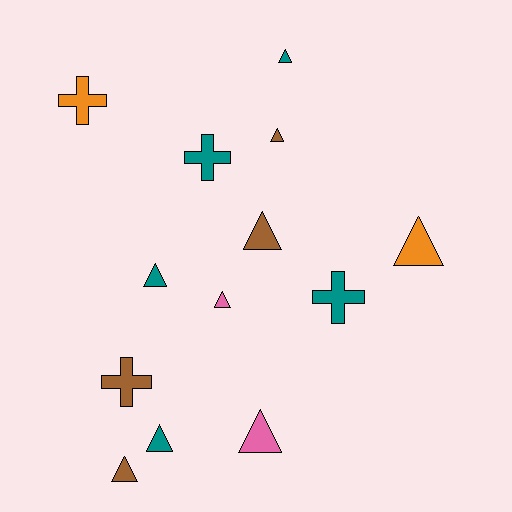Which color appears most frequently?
Teal, with 5 objects.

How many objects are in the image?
There are 13 objects.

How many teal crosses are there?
There are 2 teal crosses.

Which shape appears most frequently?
Triangle, with 9 objects.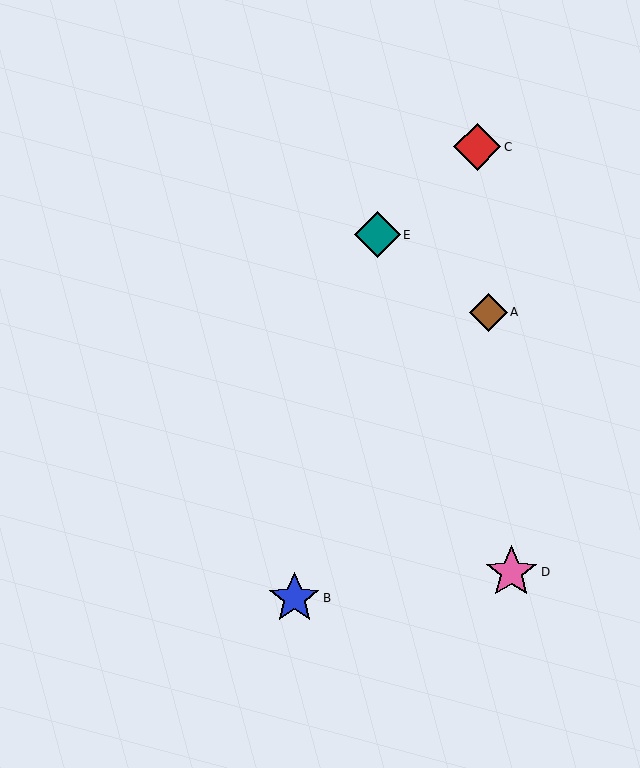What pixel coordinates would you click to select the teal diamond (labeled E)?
Click at (377, 235) to select the teal diamond E.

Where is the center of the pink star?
The center of the pink star is at (511, 572).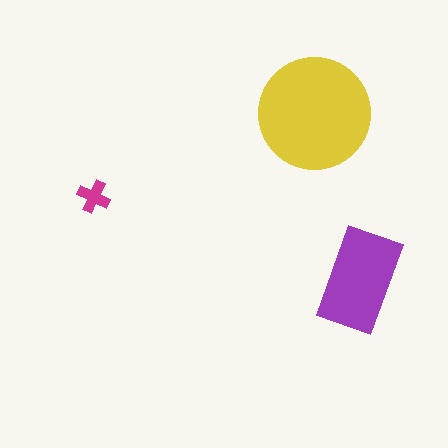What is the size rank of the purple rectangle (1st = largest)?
2nd.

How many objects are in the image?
There are 3 objects in the image.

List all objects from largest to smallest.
The yellow circle, the purple rectangle, the magenta cross.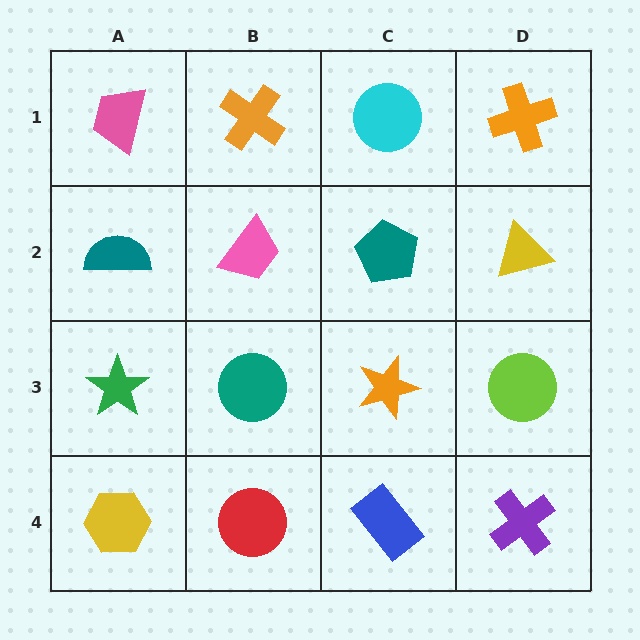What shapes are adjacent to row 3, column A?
A teal semicircle (row 2, column A), a yellow hexagon (row 4, column A), a teal circle (row 3, column B).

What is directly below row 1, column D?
A yellow triangle.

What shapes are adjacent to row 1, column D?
A yellow triangle (row 2, column D), a cyan circle (row 1, column C).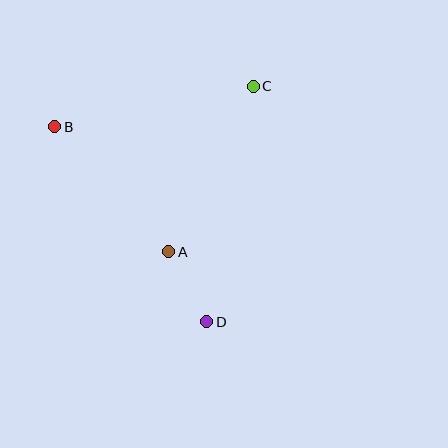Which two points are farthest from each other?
Points B and D are farthest from each other.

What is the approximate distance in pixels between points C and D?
The distance between C and D is approximately 240 pixels.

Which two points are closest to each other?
Points A and D are closest to each other.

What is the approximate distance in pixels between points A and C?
The distance between A and C is approximately 185 pixels.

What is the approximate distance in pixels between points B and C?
The distance between B and C is approximately 202 pixels.